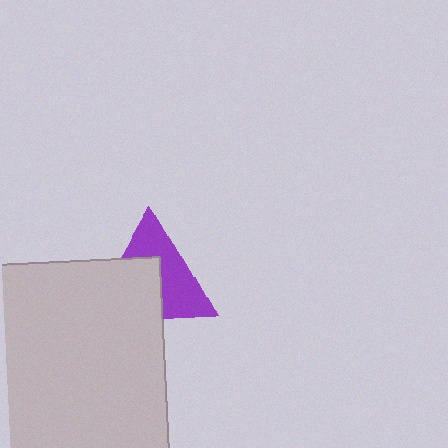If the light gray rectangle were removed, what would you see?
You would see the complete purple triangle.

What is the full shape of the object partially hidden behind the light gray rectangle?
The partially hidden object is a purple triangle.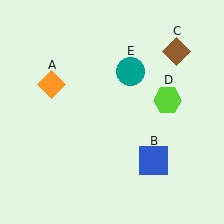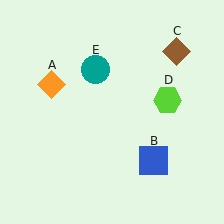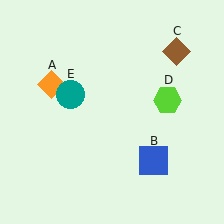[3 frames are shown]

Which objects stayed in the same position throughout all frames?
Orange diamond (object A) and blue square (object B) and brown diamond (object C) and lime hexagon (object D) remained stationary.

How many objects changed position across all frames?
1 object changed position: teal circle (object E).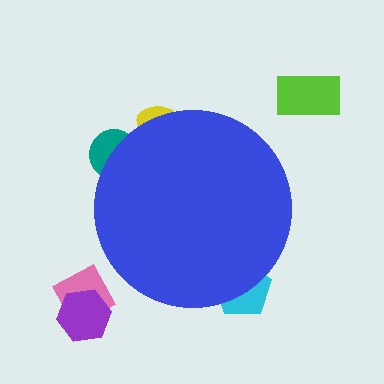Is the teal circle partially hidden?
Yes, the teal circle is partially hidden behind the blue circle.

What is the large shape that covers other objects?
A blue circle.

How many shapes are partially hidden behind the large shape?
3 shapes are partially hidden.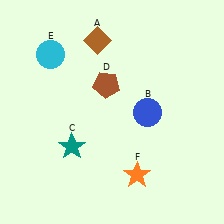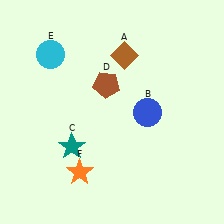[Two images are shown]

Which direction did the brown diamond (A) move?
The brown diamond (A) moved right.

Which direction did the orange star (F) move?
The orange star (F) moved left.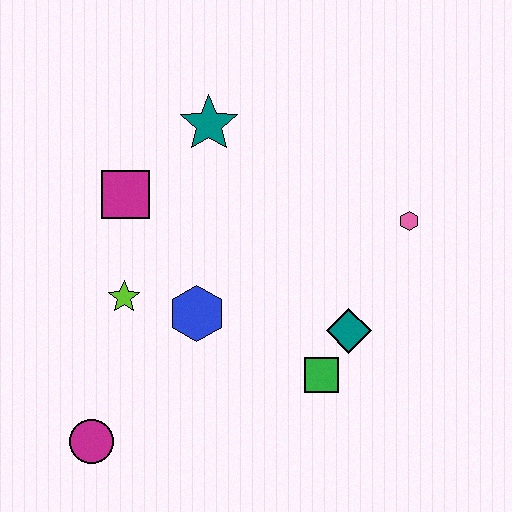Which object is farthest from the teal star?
The magenta circle is farthest from the teal star.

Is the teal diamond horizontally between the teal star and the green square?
No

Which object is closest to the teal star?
The magenta square is closest to the teal star.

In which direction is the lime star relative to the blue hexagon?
The lime star is to the left of the blue hexagon.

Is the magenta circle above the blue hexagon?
No